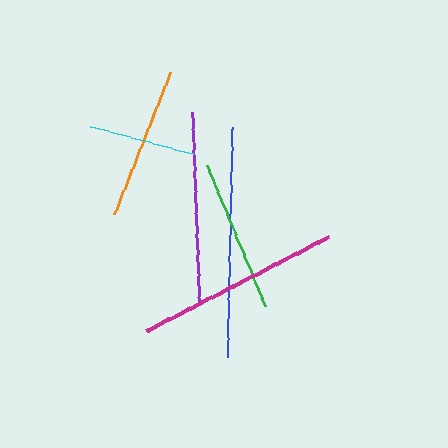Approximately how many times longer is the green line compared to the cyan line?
The green line is approximately 1.4 times the length of the cyan line.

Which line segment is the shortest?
The cyan line is the shortest at approximately 106 pixels.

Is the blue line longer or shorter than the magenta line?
The blue line is longer than the magenta line.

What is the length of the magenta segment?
The magenta segment is approximately 206 pixels long.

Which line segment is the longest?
The blue line is the longest at approximately 229 pixels.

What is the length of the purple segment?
The purple segment is approximately 191 pixels long.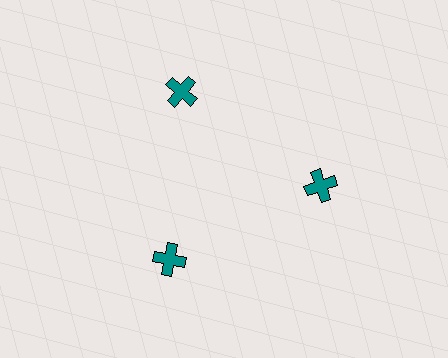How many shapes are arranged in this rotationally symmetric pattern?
There are 3 shapes, arranged in 3 groups of 1.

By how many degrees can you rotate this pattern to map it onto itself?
The pattern maps onto itself every 120 degrees of rotation.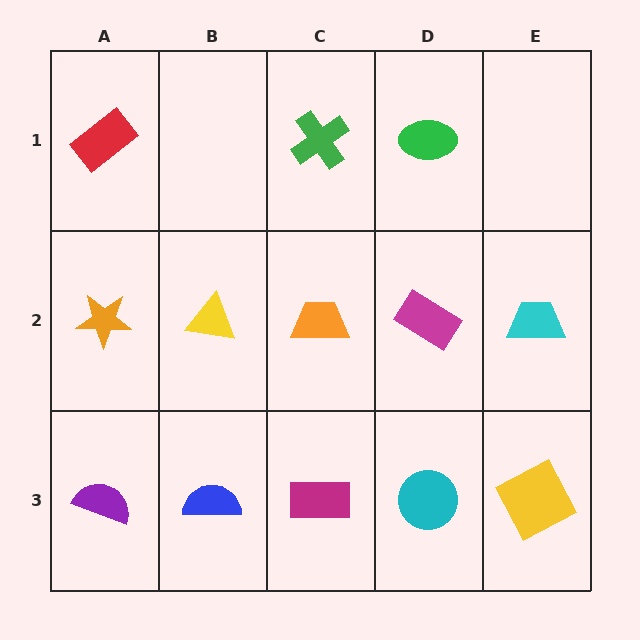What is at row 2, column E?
A cyan trapezoid.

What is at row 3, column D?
A cyan circle.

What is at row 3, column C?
A magenta rectangle.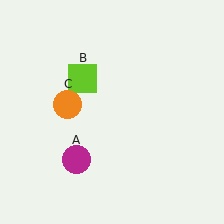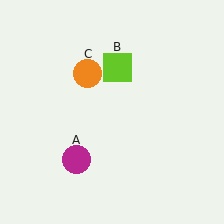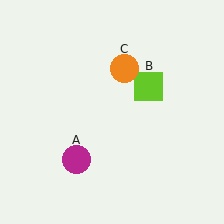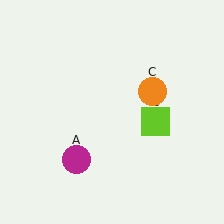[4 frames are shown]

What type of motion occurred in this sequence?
The lime square (object B), orange circle (object C) rotated clockwise around the center of the scene.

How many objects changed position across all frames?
2 objects changed position: lime square (object B), orange circle (object C).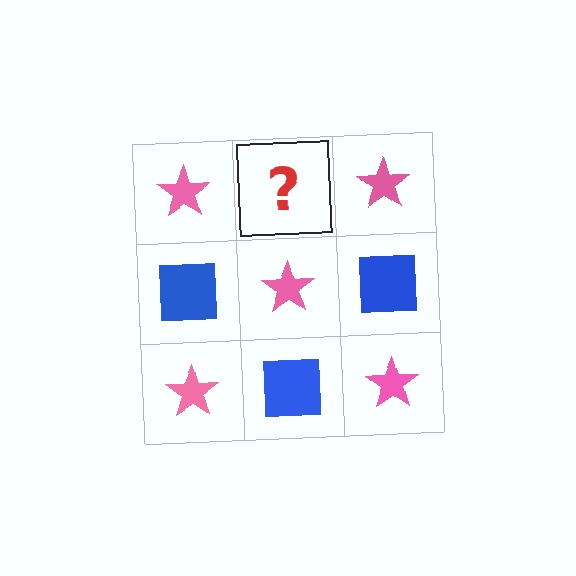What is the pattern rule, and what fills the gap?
The rule is that it alternates pink star and blue square in a checkerboard pattern. The gap should be filled with a blue square.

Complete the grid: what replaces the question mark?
The question mark should be replaced with a blue square.